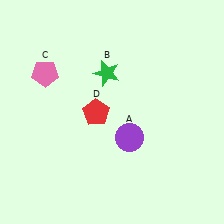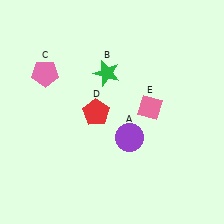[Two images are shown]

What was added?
A pink diamond (E) was added in Image 2.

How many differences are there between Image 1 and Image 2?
There is 1 difference between the two images.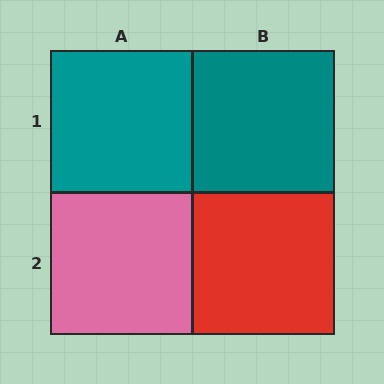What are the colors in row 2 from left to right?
Pink, red.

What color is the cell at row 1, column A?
Teal.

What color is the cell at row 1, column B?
Teal.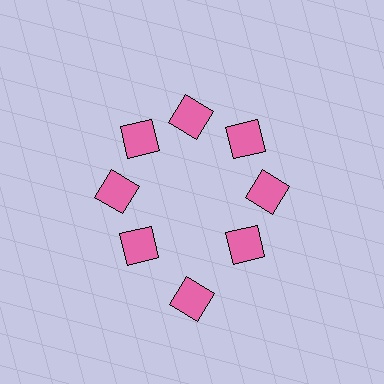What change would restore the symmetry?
The symmetry would be restored by moving it inward, back onto the ring so that all 8 diamonds sit at equal angles and equal distance from the center.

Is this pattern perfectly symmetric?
No. The 8 pink diamonds are arranged in a ring, but one element near the 6 o'clock position is pushed outward from the center, breaking the 8-fold rotational symmetry.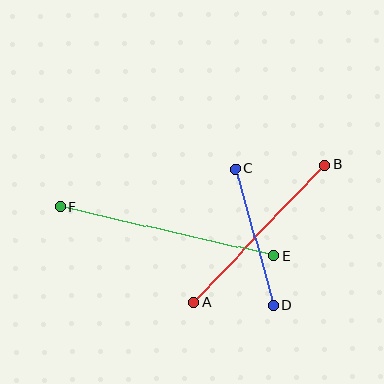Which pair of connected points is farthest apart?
Points E and F are farthest apart.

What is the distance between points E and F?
The distance is approximately 219 pixels.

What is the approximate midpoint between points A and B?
The midpoint is at approximately (259, 234) pixels.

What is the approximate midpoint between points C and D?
The midpoint is at approximately (254, 237) pixels.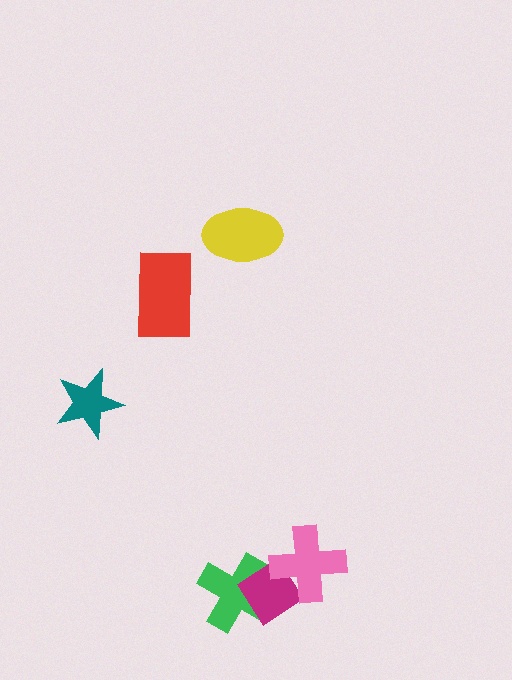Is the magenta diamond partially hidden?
Yes, it is partially covered by another shape.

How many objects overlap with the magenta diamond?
2 objects overlap with the magenta diamond.